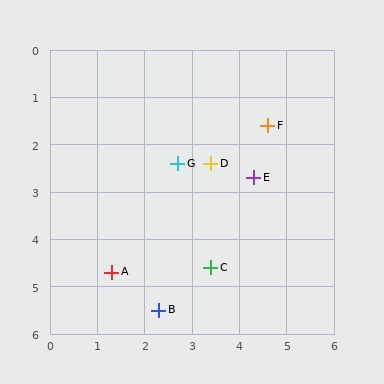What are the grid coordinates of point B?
Point B is at approximately (2.3, 5.5).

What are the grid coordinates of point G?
Point G is at approximately (2.7, 2.4).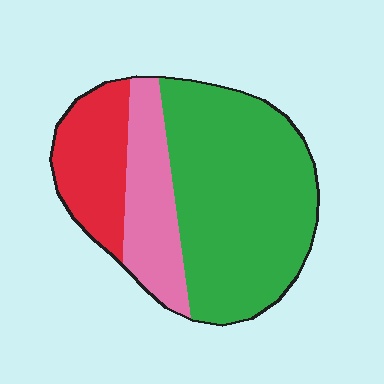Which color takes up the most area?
Green, at roughly 60%.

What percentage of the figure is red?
Red covers 20% of the figure.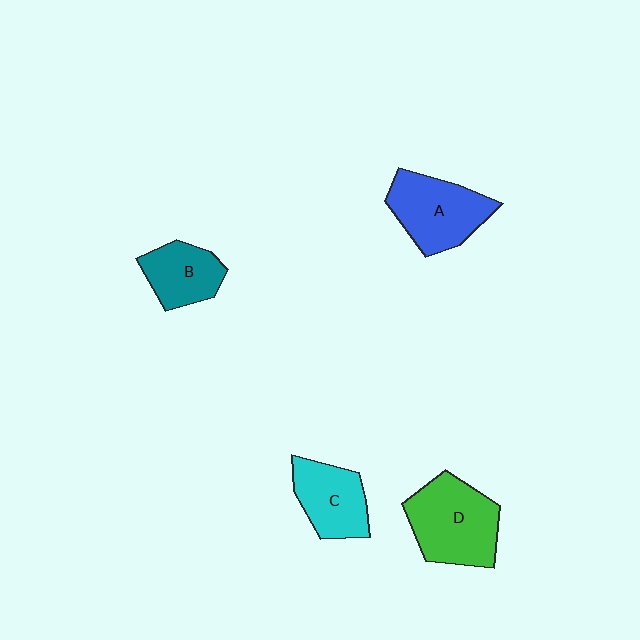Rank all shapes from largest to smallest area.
From largest to smallest: D (green), A (blue), C (cyan), B (teal).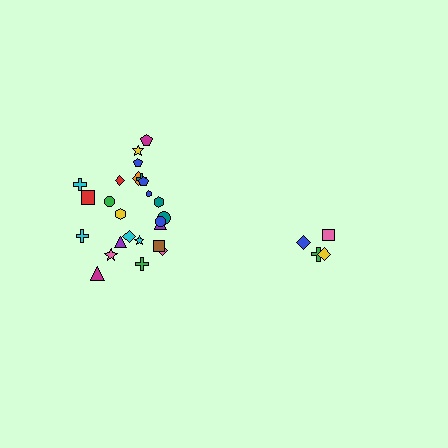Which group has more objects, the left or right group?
The left group.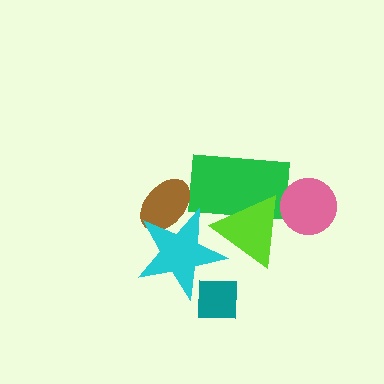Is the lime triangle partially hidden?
Yes, it is partially covered by another shape.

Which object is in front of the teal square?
The cyan star is in front of the teal square.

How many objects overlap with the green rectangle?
1 object overlaps with the green rectangle.